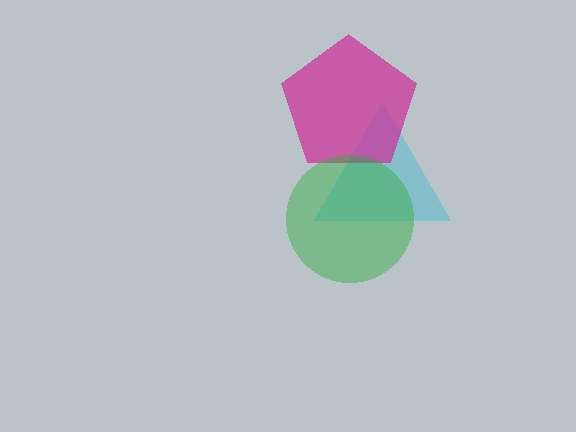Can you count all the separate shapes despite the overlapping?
Yes, there are 3 separate shapes.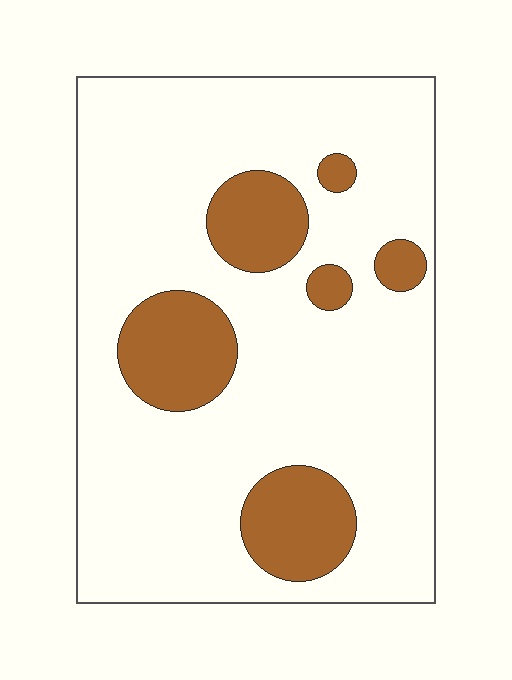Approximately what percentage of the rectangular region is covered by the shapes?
Approximately 20%.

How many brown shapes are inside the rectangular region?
6.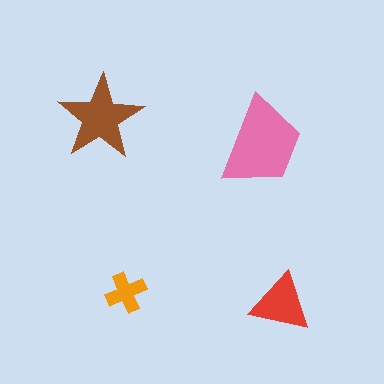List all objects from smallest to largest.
The orange cross, the red triangle, the brown star, the pink trapezoid.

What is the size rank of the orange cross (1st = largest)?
4th.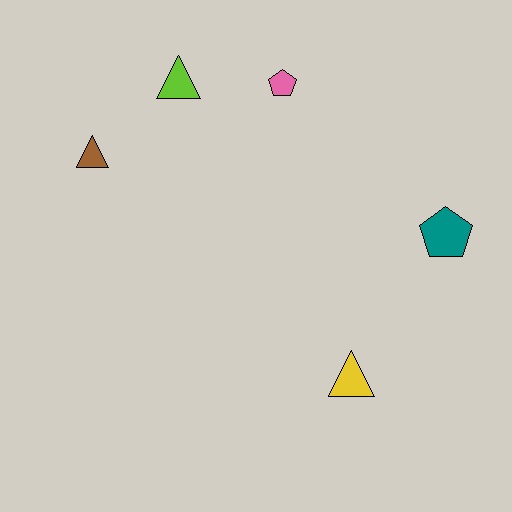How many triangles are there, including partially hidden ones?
There are 3 triangles.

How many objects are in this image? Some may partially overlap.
There are 5 objects.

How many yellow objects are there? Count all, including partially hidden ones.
There is 1 yellow object.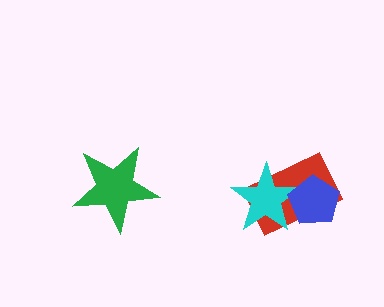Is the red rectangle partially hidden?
Yes, it is partially covered by another shape.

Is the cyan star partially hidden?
Yes, it is partially covered by another shape.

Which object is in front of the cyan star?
The blue pentagon is in front of the cyan star.